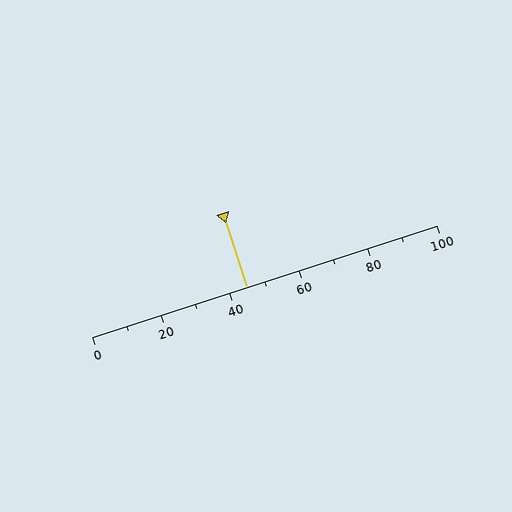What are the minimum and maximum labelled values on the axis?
The axis runs from 0 to 100.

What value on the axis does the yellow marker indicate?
The marker indicates approximately 45.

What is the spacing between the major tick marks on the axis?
The major ticks are spaced 20 apart.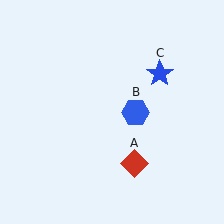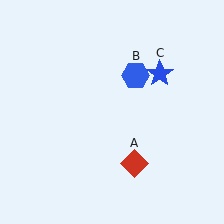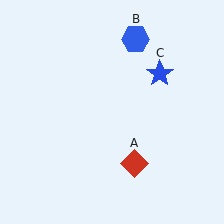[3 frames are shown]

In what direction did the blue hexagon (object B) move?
The blue hexagon (object B) moved up.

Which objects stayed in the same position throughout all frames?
Red diamond (object A) and blue star (object C) remained stationary.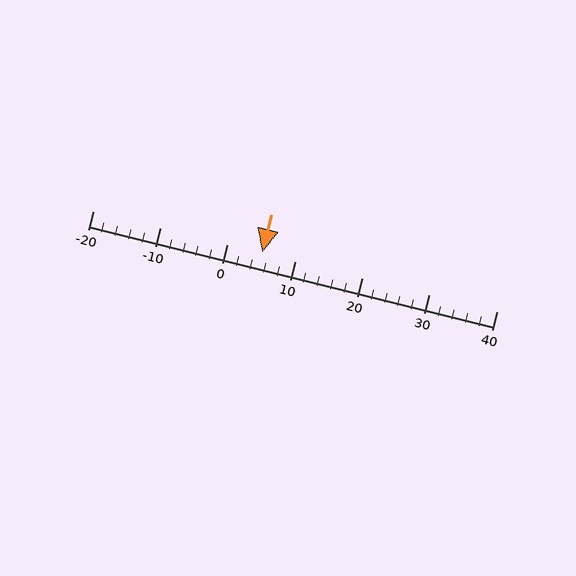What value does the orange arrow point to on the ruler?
The orange arrow points to approximately 5.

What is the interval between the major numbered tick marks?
The major tick marks are spaced 10 units apart.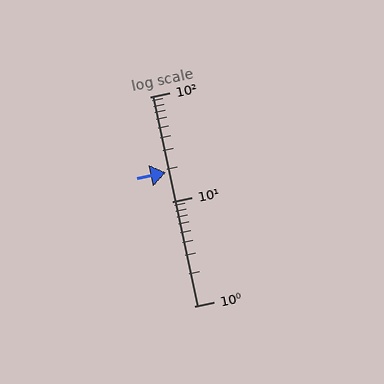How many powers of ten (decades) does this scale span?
The scale spans 2 decades, from 1 to 100.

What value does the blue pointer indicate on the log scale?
The pointer indicates approximately 19.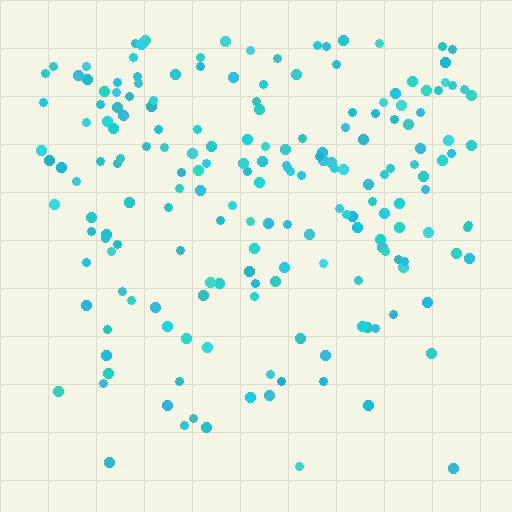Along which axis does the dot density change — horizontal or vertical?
Vertical.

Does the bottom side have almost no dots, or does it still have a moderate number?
Still a moderate number, just noticeably fewer than the top.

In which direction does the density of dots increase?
From bottom to top, with the top side densest.